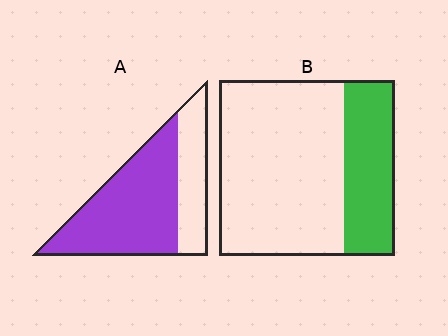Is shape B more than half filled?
No.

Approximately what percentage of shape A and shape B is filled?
A is approximately 70% and B is approximately 30%.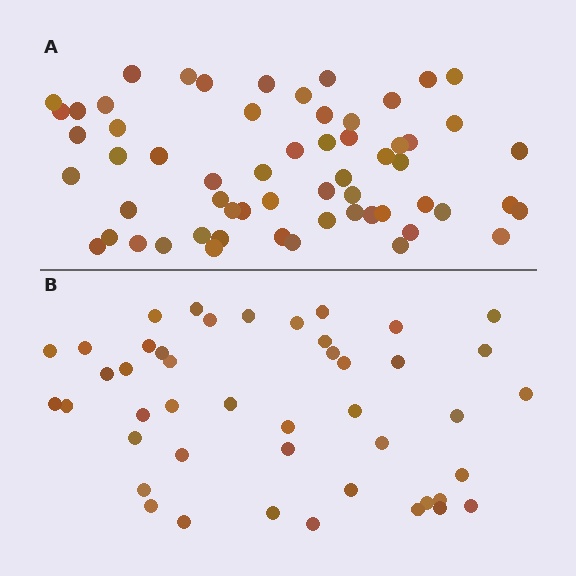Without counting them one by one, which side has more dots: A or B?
Region A (the top region) has more dots.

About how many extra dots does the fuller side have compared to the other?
Region A has approximately 15 more dots than region B.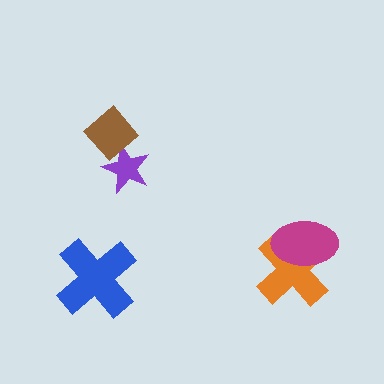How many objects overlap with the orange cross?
1 object overlaps with the orange cross.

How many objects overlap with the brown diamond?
1 object overlaps with the brown diamond.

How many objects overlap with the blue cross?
0 objects overlap with the blue cross.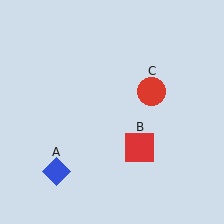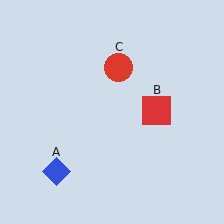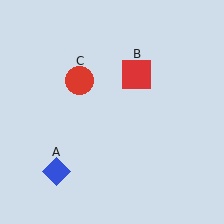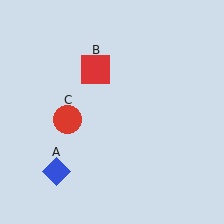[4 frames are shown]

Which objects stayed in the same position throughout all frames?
Blue diamond (object A) remained stationary.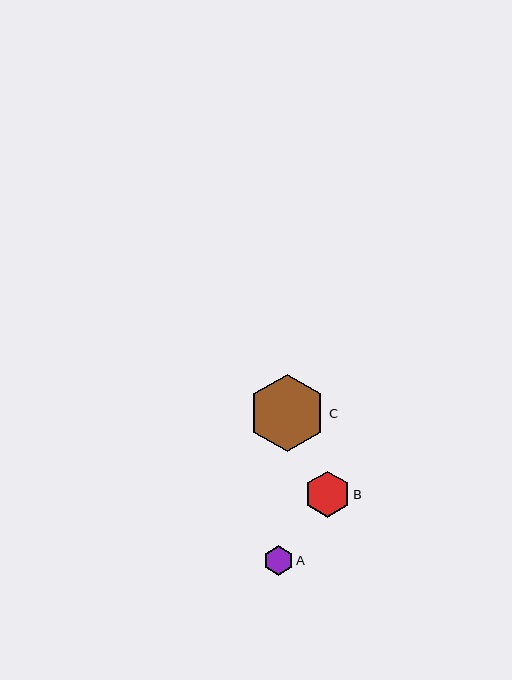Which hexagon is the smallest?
Hexagon A is the smallest with a size of approximately 30 pixels.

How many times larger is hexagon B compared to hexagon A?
Hexagon B is approximately 1.6 times the size of hexagon A.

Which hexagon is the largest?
Hexagon C is the largest with a size of approximately 77 pixels.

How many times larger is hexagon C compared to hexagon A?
Hexagon C is approximately 2.6 times the size of hexagon A.